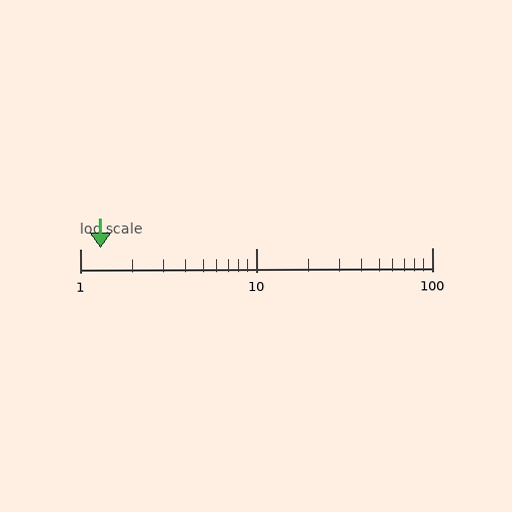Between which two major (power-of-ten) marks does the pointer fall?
The pointer is between 1 and 10.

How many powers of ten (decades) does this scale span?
The scale spans 2 decades, from 1 to 100.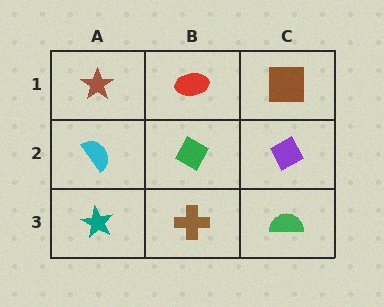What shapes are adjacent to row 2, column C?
A brown square (row 1, column C), a green semicircle (row 3, column C), a green diamond (row 2, column B).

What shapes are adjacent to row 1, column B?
A green diamond (row 2, column B), a brown star (row 1, column A), a brown square (row 1, column C).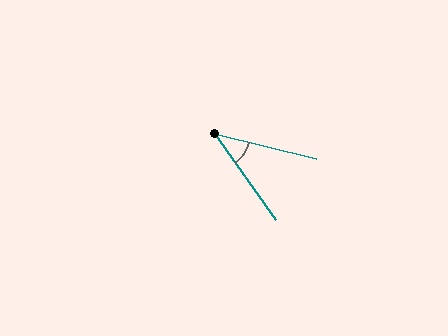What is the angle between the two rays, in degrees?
Approximately 40 degrees.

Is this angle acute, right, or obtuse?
It is acute.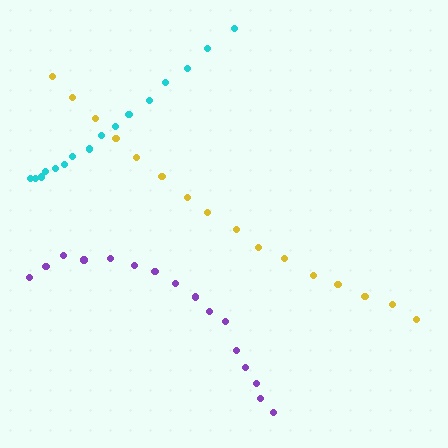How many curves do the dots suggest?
There are 3 distinct paths.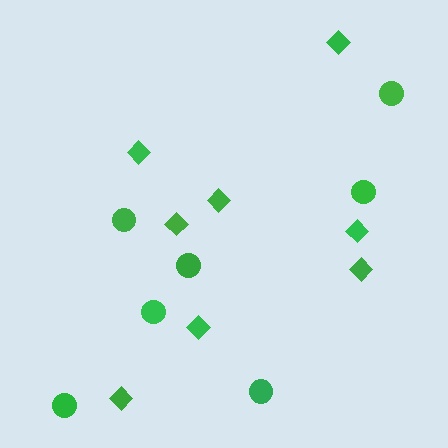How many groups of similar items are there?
There are 2 groups: one group of diamonds (8) and one group of circles (7).